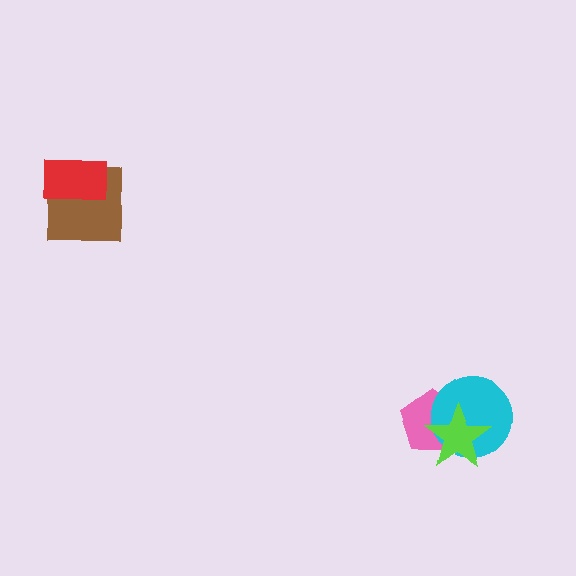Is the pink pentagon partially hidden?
Yes, it is partially covered by another shape.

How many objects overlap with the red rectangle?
1 object overlaps with the red rectangle.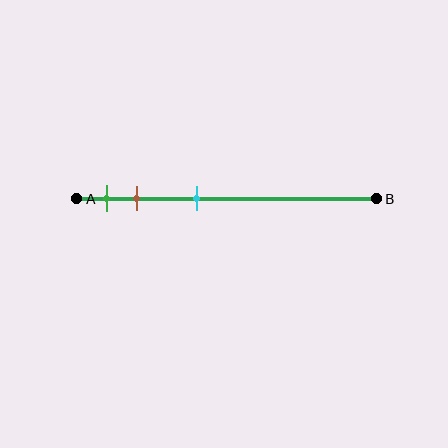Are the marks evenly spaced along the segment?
No, the marks are not evenly spaced.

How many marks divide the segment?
There are 3 marks dividing the segment.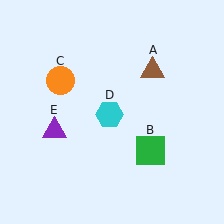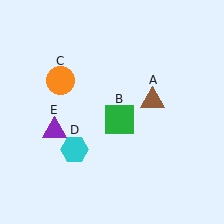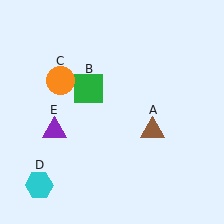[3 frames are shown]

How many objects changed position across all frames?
3 objects changed position: brown triangle (object A), green square (object B), cyan hexagon (object D).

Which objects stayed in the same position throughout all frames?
Orange circle (object C) and purple triangle (object E) remained stationary.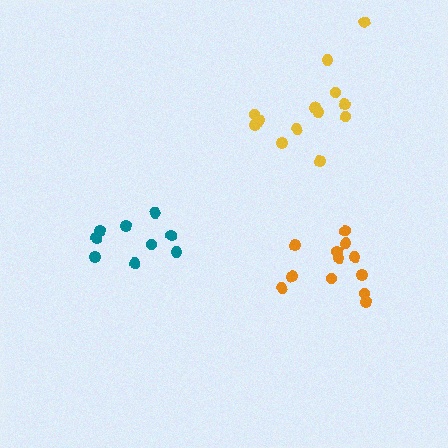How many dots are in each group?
Group 1: 9 dots, Group 2: 13 dots, Group 3: 12 dots (34 total).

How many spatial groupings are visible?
There are 3 spatial groupings.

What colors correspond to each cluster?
The clusters are colored: teal, yellow, orange.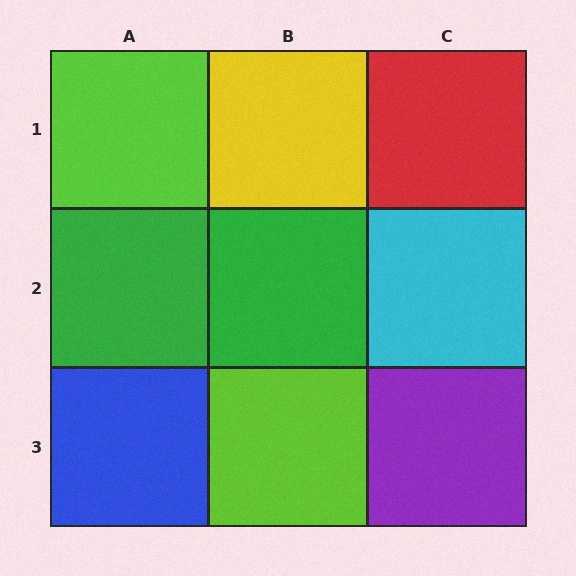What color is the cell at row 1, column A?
Lime.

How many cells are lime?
2 cells are lime.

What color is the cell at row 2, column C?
Cyan.